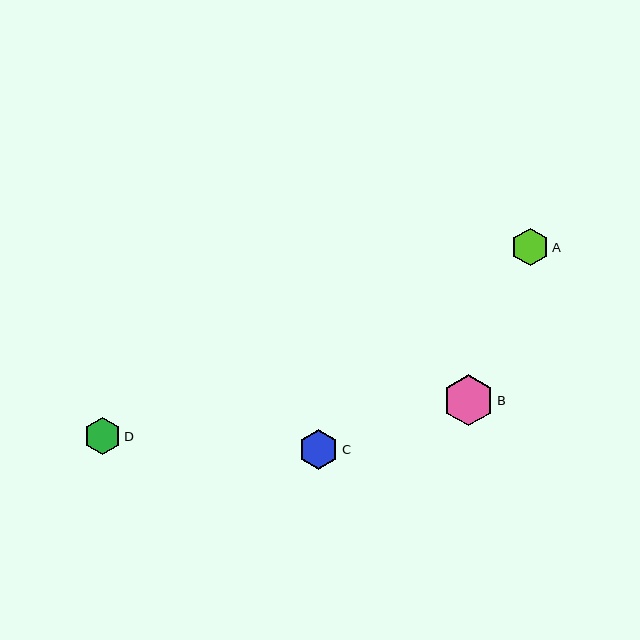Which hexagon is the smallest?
Hexagon D is the smallest with a size of approximately 37 pixels.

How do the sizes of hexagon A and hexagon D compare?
Hexagon A and hexagon D are approximately the same size.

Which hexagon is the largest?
Hexagon B is the largest with a size of approximately 51 pixels.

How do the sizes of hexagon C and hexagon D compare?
Hexagon C and hexagon D are approximately the same size.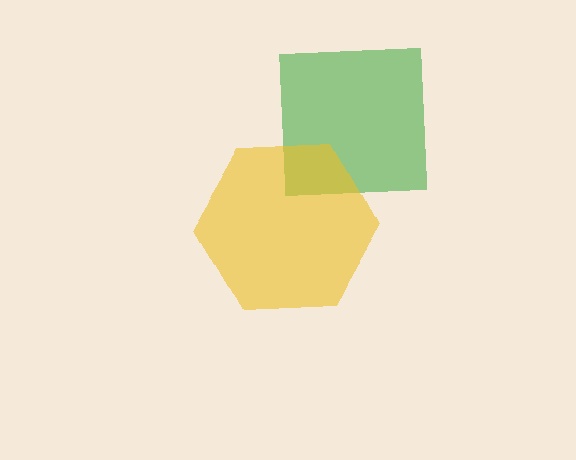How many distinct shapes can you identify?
There are 2 distinct shapes: a green square, a yellow hexagon.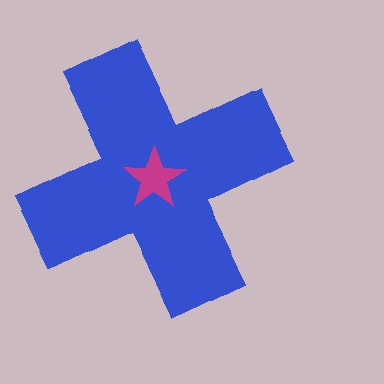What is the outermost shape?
The blue cross.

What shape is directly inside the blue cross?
The magenta star.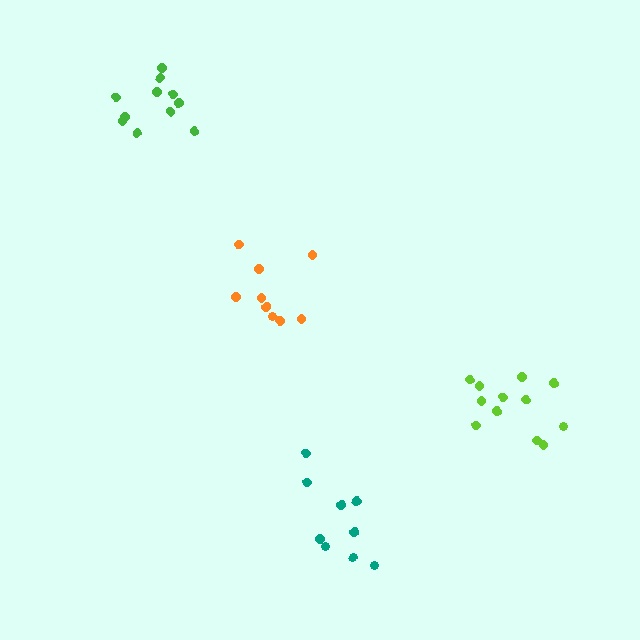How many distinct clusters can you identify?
There are 4 distinct clusters.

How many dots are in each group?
Group 1: 12 dots, Group 2: 9 dots, Group 3: 9 dots, Group 4: 11 dots (41 total).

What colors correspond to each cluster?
The clusters are colored: lime, teal, orange, green.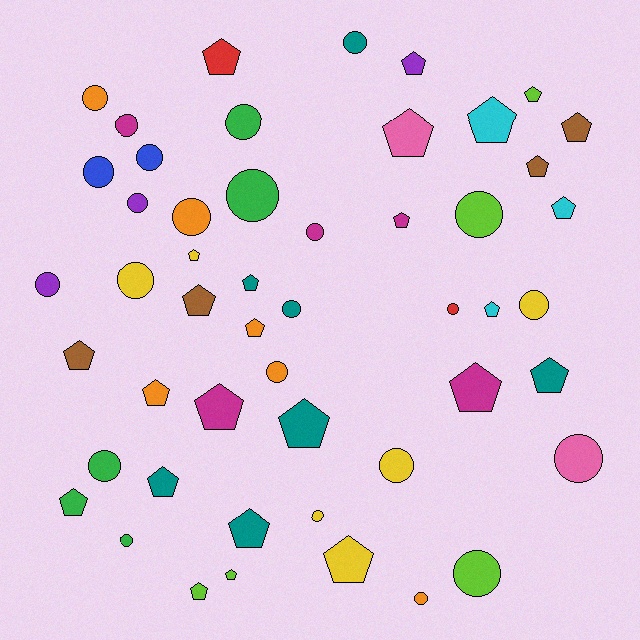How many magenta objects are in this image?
There are 5 magenta objects.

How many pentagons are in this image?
There are 26 pentagons.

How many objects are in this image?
There are 50 objects.